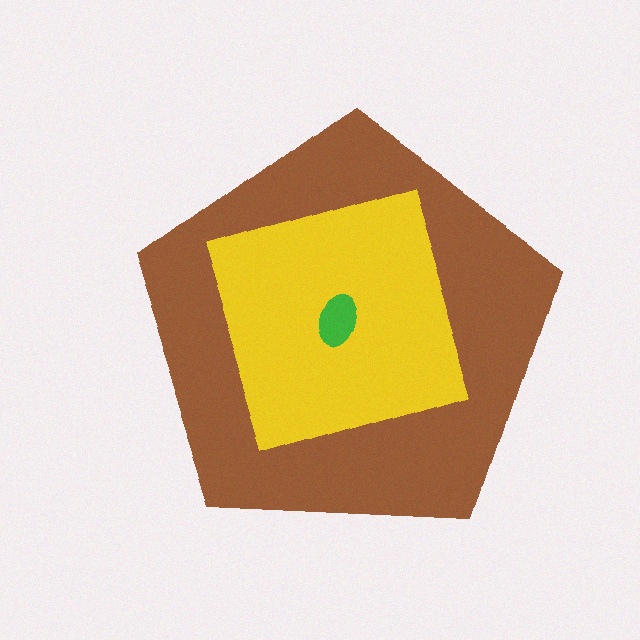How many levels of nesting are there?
3.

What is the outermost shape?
The brown pentagon.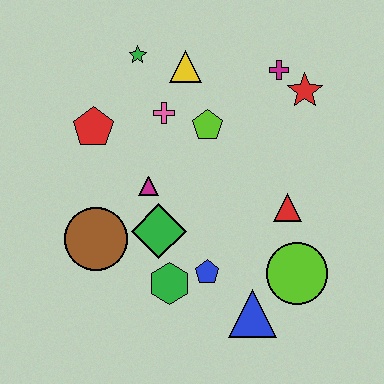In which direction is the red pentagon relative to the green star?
The red pentagon is below the green star.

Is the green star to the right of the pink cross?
No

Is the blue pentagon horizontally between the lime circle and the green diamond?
Yes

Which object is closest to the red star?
The magenta cross is closest to the red star.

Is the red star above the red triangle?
Yes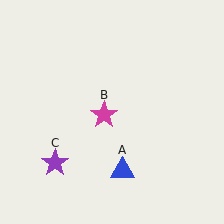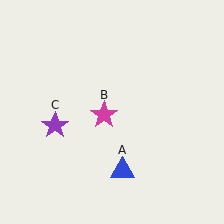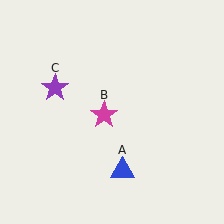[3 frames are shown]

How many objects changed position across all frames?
1 object changed position: purple star (object C).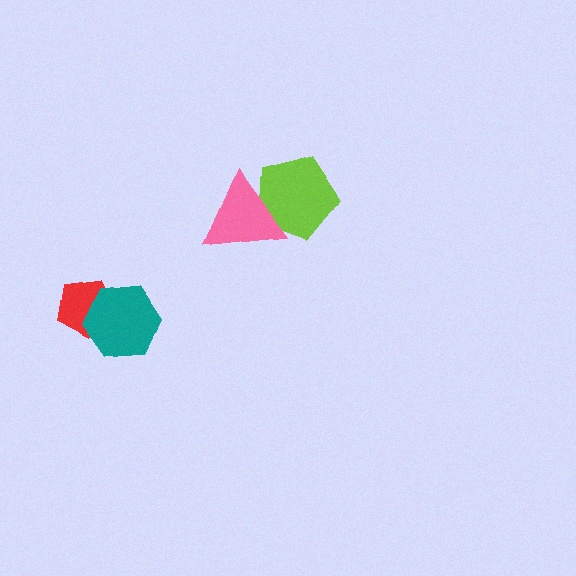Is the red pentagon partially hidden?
Yes, it is partially covered by another shape.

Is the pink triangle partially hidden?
No, no other shape covers it.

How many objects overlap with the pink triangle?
1 object overlaps with the pink triangle.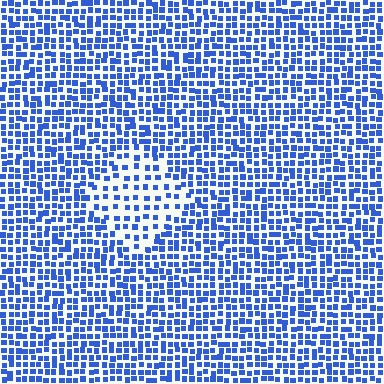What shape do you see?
I see a diamond.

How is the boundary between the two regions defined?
The boundary is defined by a change in element density (approximately 2.0x ratio). All elements are the same color, size, and shape.